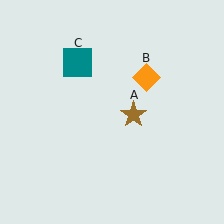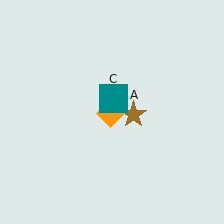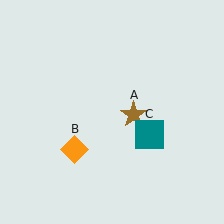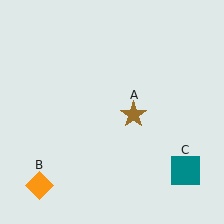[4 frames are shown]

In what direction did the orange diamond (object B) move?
The orange diamond (object B) moved down and to the left.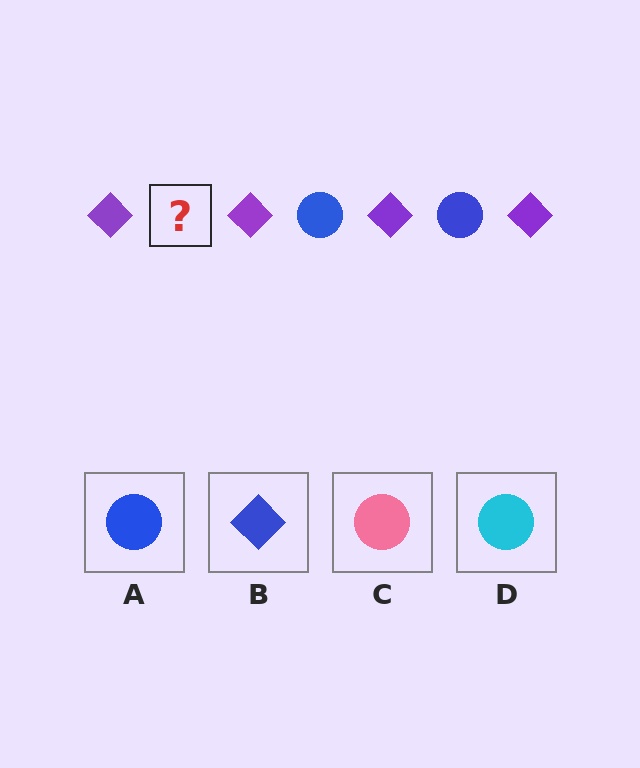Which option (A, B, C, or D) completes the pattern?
A.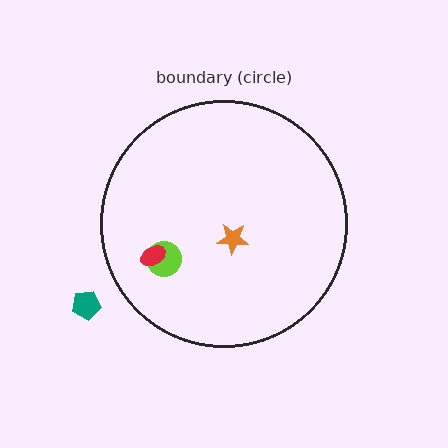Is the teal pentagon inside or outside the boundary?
Outside.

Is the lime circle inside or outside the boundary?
Inside.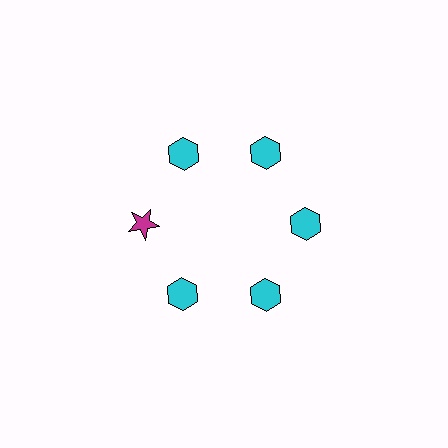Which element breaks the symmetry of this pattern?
The magenta star at roughly the 9 o'clock position breaks the symmetry. All other shapes are cyan hexagons.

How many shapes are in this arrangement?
There are 6 shapes arranged in a ring pattern.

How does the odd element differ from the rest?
It differs in both color (magenta instead of cyan) and shape (star instead of hexagon).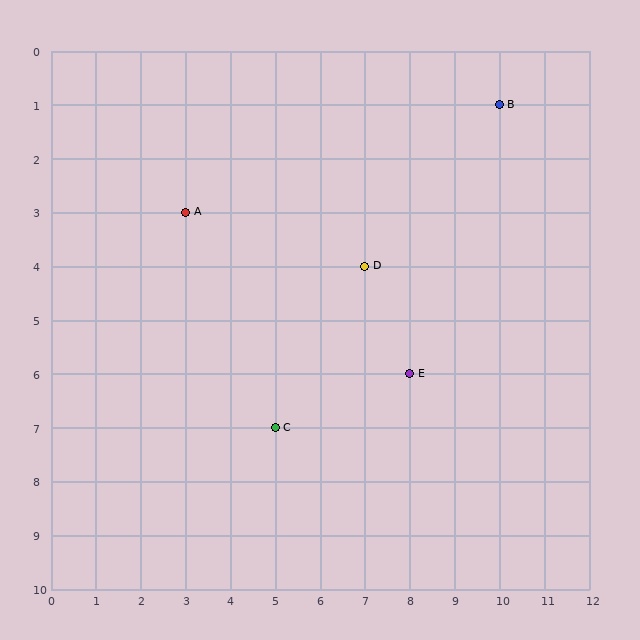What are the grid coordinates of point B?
Point B is at grid coordinates (10, 1).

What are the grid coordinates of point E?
Point E is at grid coordinates (8, 6).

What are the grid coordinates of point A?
Point A is at grid coordinates (3, 3).